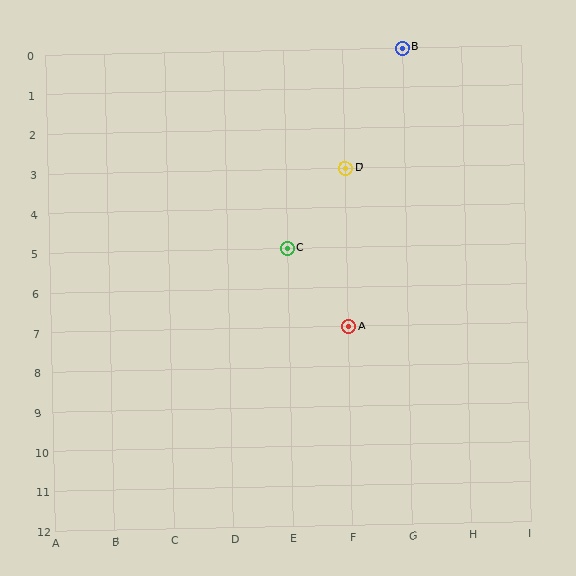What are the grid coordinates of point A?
Point A is at grid coordinates (F, 7).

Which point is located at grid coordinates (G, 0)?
Point B is at (G, 0).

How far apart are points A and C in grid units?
Points A and C are 1 column and 2 rows apart (about 2.2 grid units diagonally).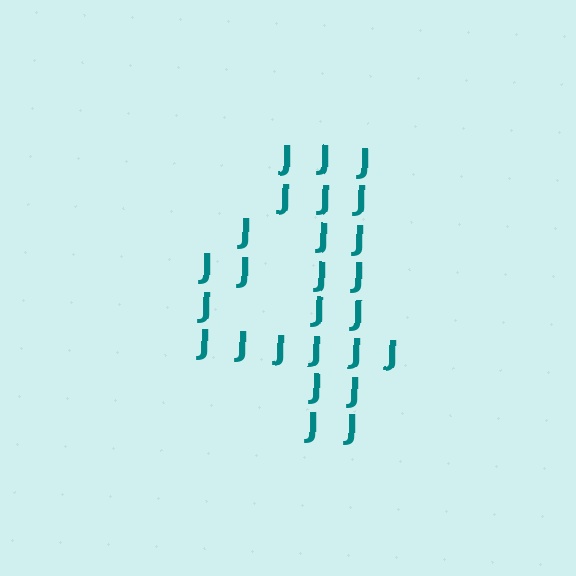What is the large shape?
The large shape is the digit 4.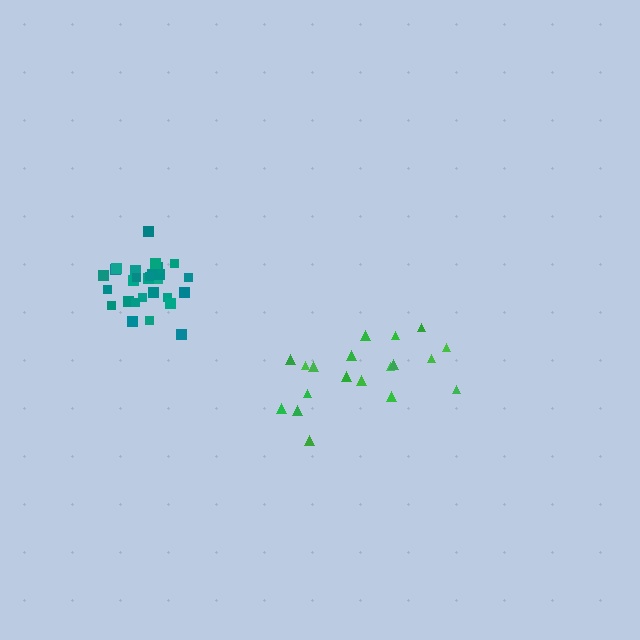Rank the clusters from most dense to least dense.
teal, green.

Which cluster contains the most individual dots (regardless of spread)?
Teal (28).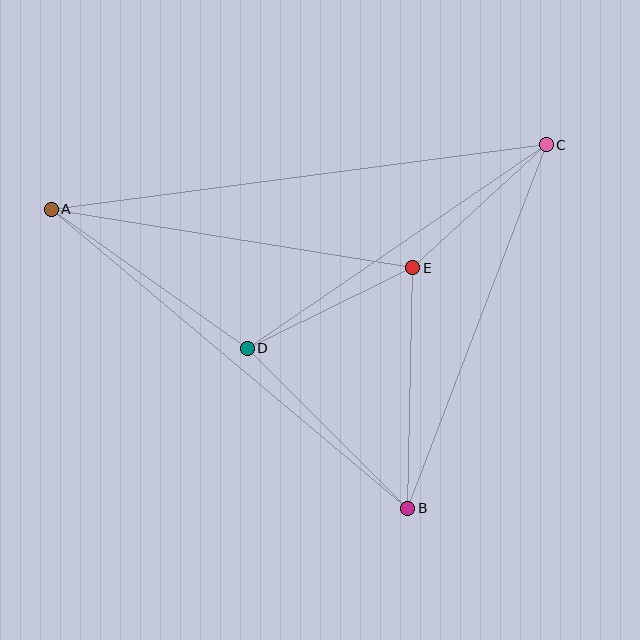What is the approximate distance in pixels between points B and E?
The distance between B and E is approximately 240 pixels.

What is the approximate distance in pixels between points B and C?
The distance between B and C is approximately 389 pixels.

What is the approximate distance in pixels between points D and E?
The distance between D and E is approximately 184 pixels.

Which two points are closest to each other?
Points C and E are closest to each other.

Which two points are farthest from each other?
Points A and C are farthest from each other.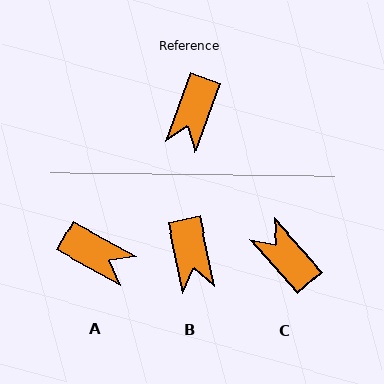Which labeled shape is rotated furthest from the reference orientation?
C, about 118 degrees away.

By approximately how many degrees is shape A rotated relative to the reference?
Approximately 81 degrees counter-clockwise.